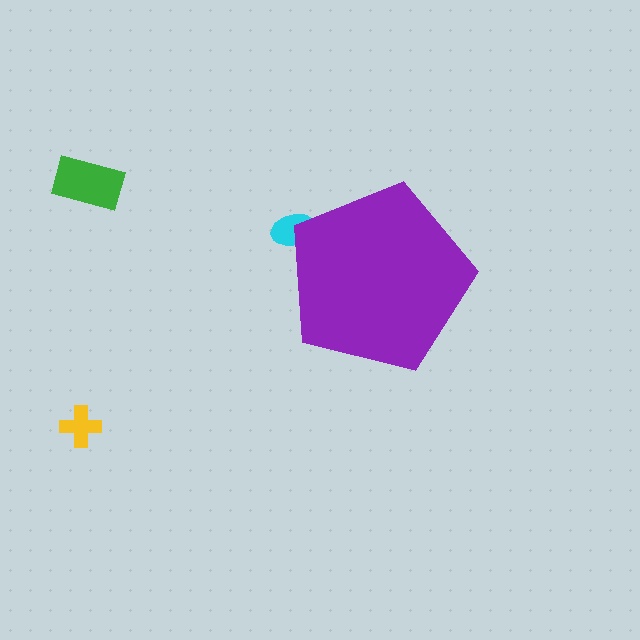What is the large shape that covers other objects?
A purple pentagon.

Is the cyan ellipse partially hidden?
Yes, the cyan ellipse is partially hidden behind the purple pentagon.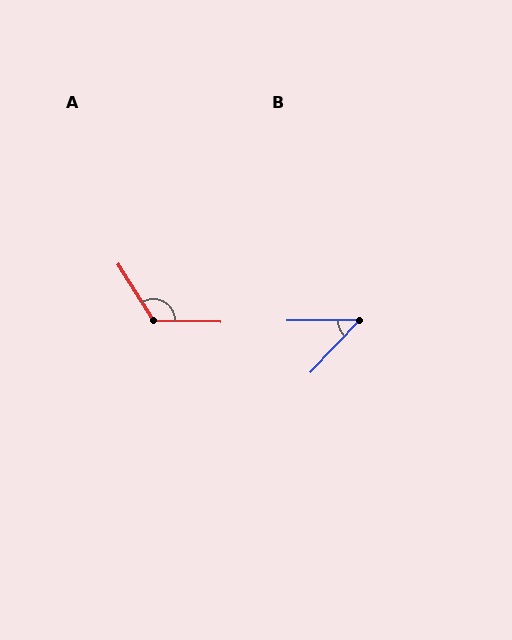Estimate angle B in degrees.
Approximately 46 degrees.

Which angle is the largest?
A, at approximately 123 degrees.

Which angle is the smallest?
B, at approximately 46 degrees.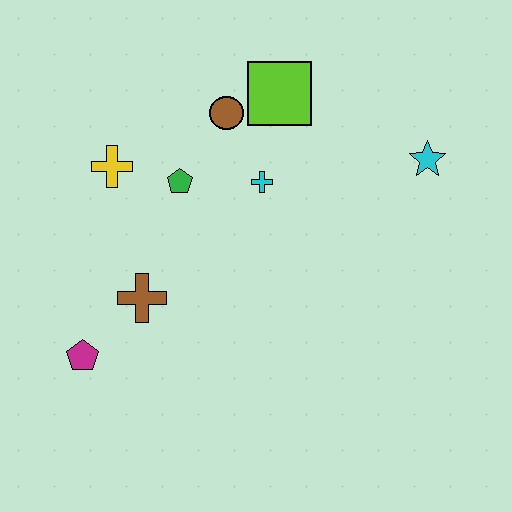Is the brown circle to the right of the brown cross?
Yes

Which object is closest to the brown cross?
The magenta pentagon is closest to the brown cross.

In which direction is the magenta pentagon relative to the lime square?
The magenta pentagon is below the lime square.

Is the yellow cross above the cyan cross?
Yes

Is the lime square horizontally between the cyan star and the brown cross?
Yes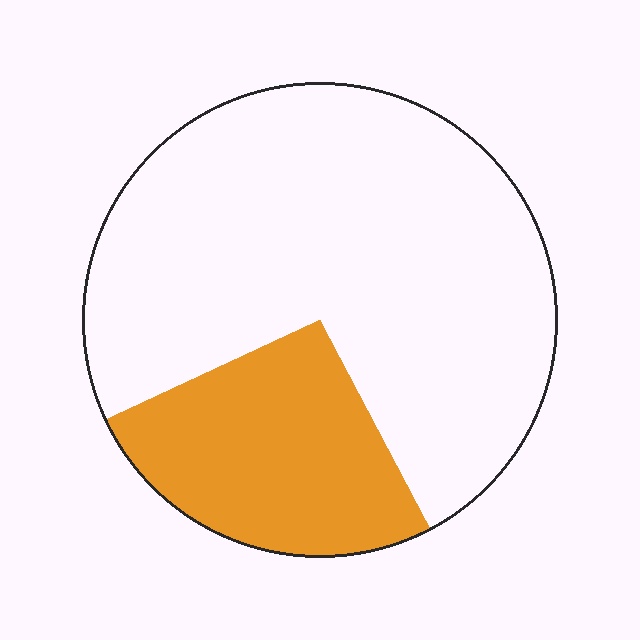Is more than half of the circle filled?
No.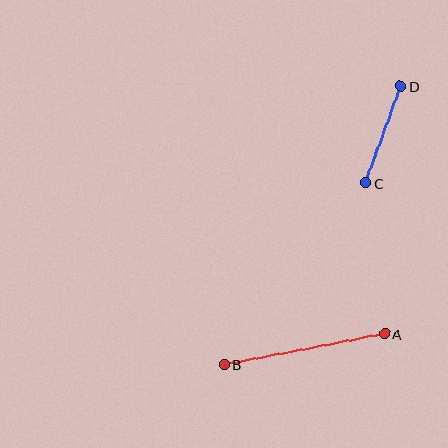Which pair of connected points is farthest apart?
Points A and B are farthest apart.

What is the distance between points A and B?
The distance is approximately 163 pixels.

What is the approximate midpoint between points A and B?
The midpoint is at approximately (305, 349) pixels.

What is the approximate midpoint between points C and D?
The midpoint is at approximately (383, 134) pixels.